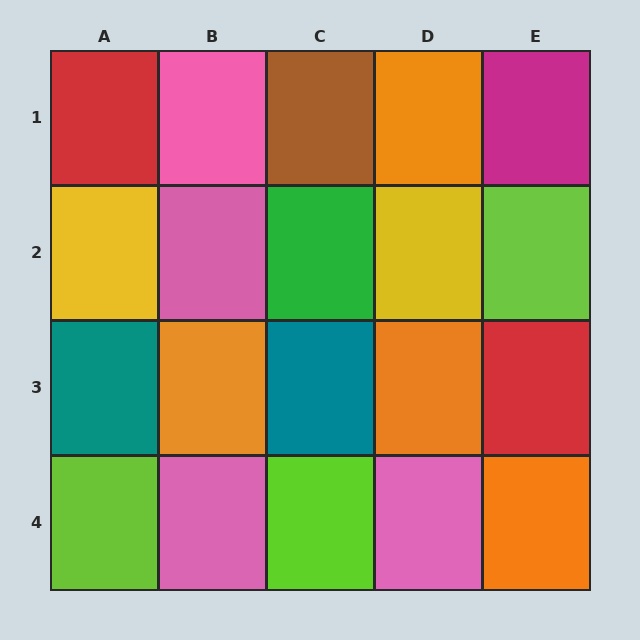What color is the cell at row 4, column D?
Pink.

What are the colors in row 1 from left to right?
Red, pink, brown, orange, magenta.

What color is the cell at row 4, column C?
Lime.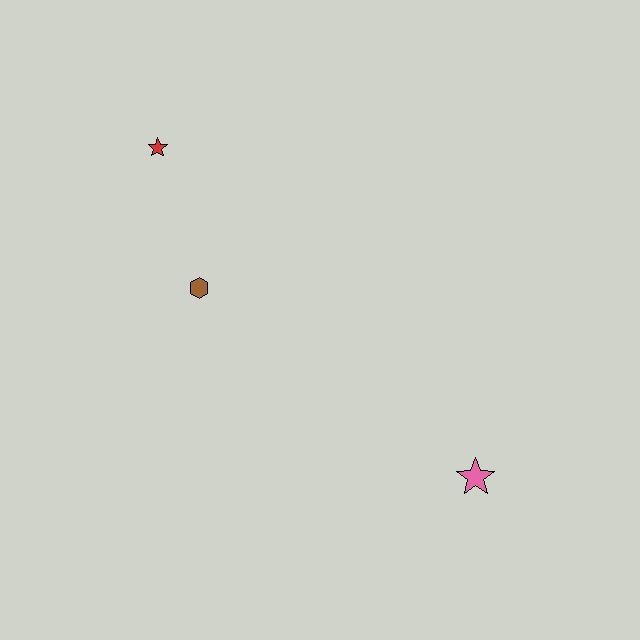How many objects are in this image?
There are 3 objects.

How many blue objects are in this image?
There are no blue objects.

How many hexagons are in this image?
There is 1 hexagon.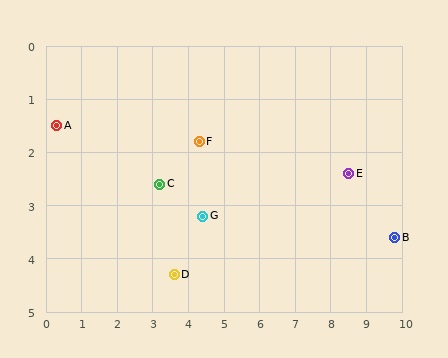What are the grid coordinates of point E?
Point E is at approximately (8.5, 2.4).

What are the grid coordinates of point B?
Point B is at approximately (9.8, 3.6).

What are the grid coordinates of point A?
Point A is at approximately (0.3, 1.5).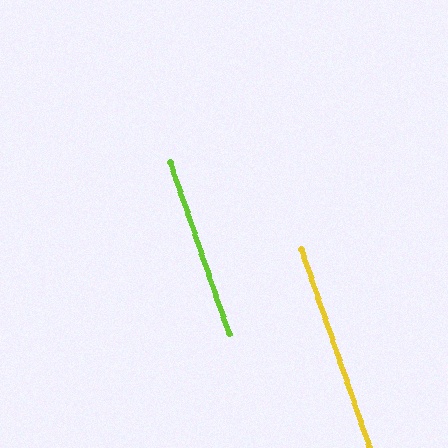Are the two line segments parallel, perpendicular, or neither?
Parallel — their directions differ by only 0.1°.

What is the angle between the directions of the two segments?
Approximately 0 degrees.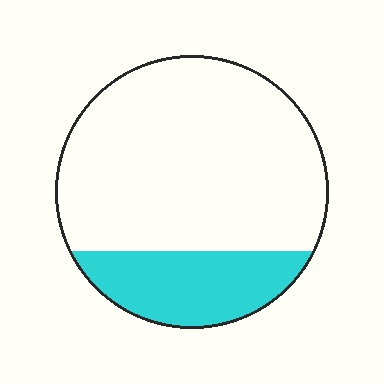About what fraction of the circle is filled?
About one quarter (1/4).